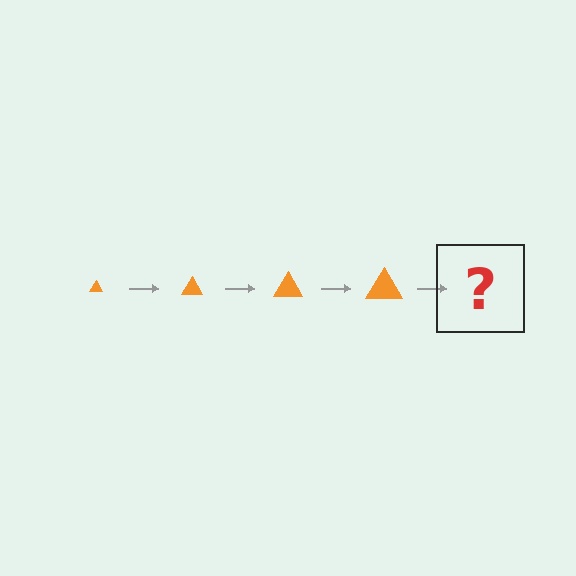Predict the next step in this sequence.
The next step is an orange triangle, larger than the previous one.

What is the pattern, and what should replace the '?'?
The pattern is that the triangle gets progressively larger each step. The '?' should be an orange triangle, larger than the previous one.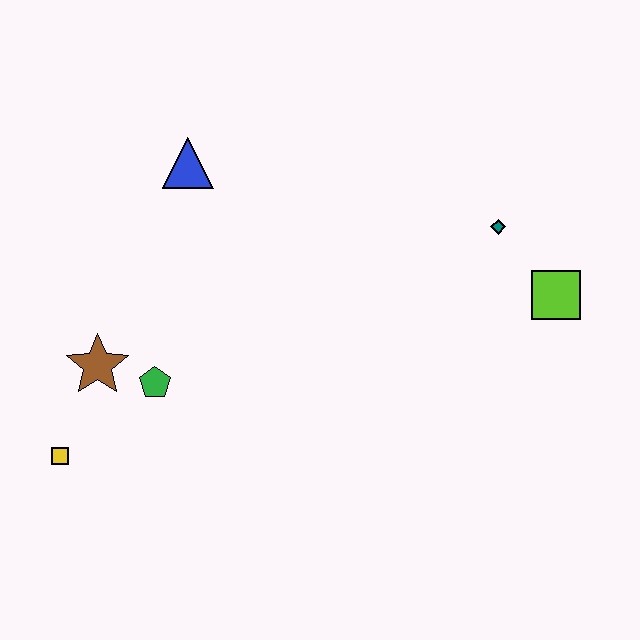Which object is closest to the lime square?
The teal diamond is closest to the lime square.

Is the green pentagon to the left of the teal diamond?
Yes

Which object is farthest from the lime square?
The yellow square is farthest from the lime square.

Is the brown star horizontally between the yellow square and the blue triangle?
Yes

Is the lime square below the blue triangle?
Yes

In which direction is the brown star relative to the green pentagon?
The brown star is to the left of the green pentagon.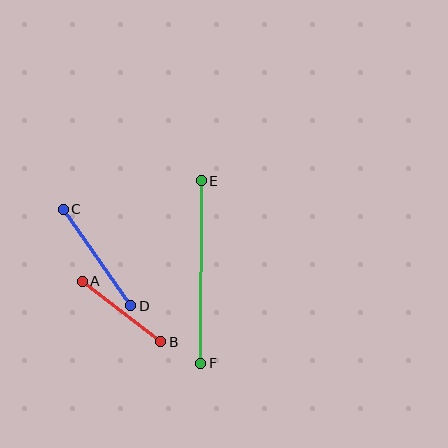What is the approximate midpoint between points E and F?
The midpoint is at approximately (201, 272) pixels.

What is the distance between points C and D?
The distance is approximately 117 pixels.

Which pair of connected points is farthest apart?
Points E and F are farthest apart.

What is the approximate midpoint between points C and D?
The midpoint is at approximately (97, 258) pixels.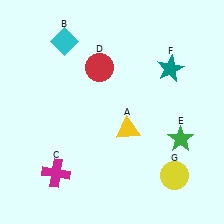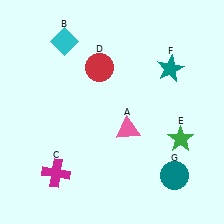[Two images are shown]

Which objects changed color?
A changed from yellow to pink. G changed from yellow to teal.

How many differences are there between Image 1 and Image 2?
There are 2 differences between the two images.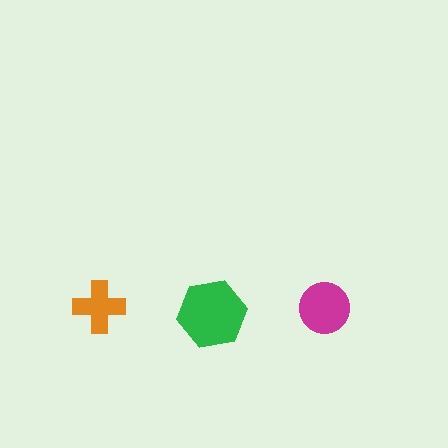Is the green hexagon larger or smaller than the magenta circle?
Larger.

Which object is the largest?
The green hexagon.